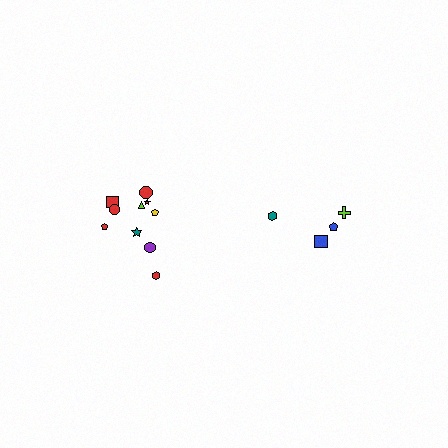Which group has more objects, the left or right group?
The left group.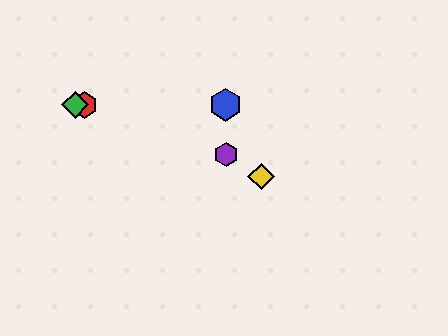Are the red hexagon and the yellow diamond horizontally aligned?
No, the red hexagon is at y≈105 and the yellow diamond is at y≈177.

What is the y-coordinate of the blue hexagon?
The blue hexagon is at y≈105.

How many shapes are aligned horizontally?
3 shapes (the red hexagon, the blue hexagon, the green diamond) are aligned horizontally.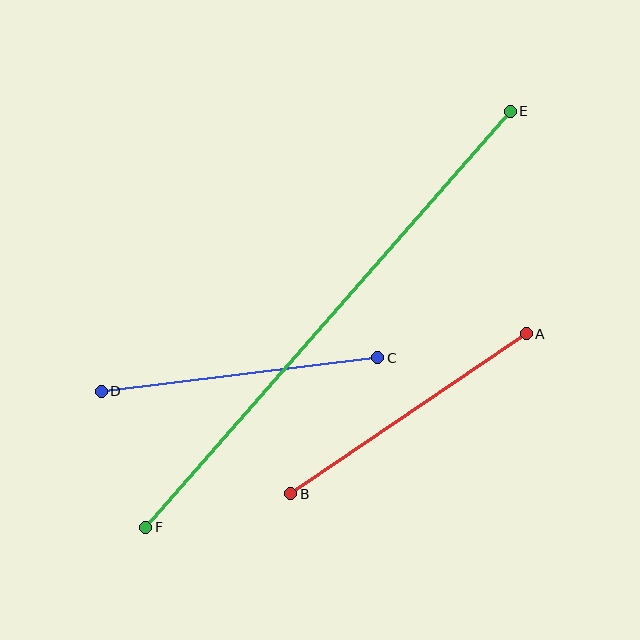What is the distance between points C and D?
The distance is approximately 278 pixels.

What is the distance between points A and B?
The distance is approximately 285 pixels.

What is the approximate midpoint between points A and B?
The midpoint is at approximately (409, 414) pixels.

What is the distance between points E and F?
The distance is approximately 553 pixels.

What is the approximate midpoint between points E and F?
The midpoint is at approximately (328, 319) pixels.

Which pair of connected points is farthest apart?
Points E and F are farthest apart.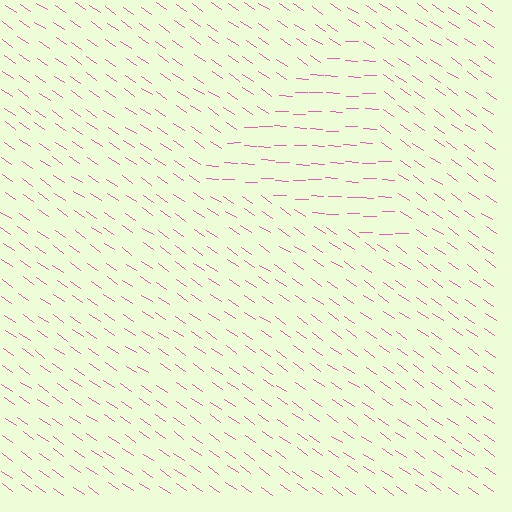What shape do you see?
I see a triangle.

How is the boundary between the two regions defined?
The boundary is defined purely by a change in line orientation (approximately 33 degrees difference). All lines are the same color and thickness.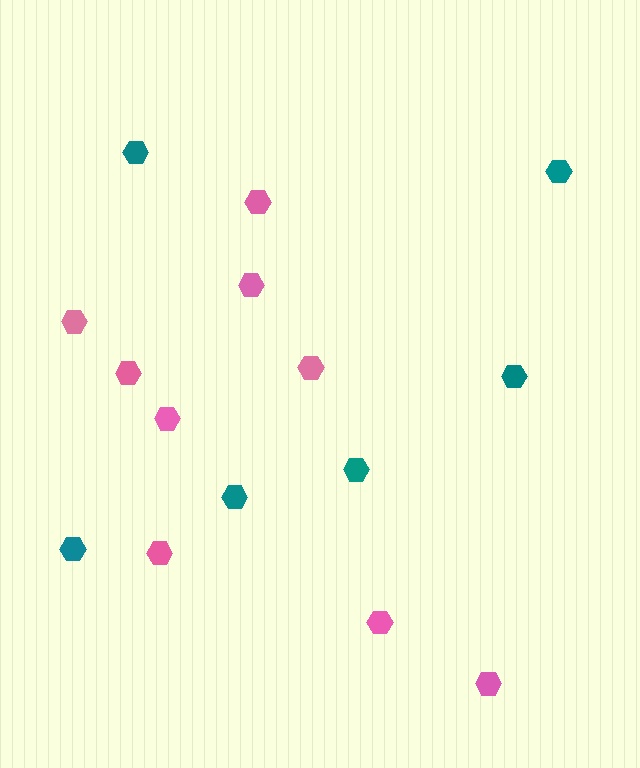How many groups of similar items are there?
There are 2 groups: one group of teal hexagons (6) and one group of pink hexagons (9).